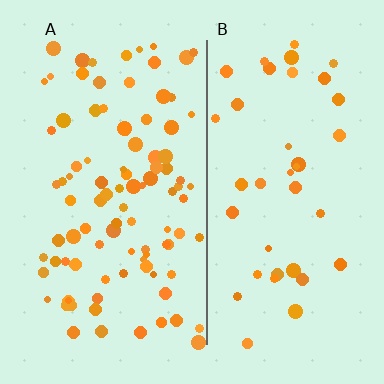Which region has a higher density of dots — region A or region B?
A (the left).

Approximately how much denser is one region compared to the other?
Approximately 2.5× — region A over region B.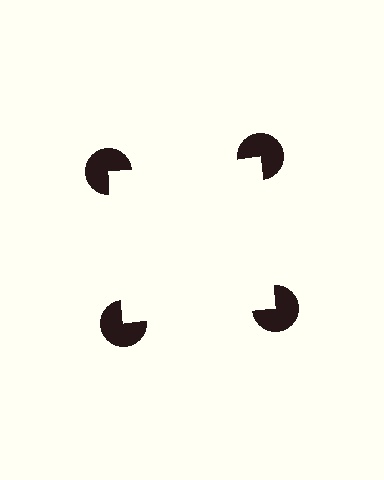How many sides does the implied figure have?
4 sides.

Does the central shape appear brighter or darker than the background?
It typically appears slightly brighter than the background, even though no actual brightness change is drawn.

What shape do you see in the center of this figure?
An illusory square — its edges are inferred from the aligned wedge cuts in the pac-man discs, not physically drawn.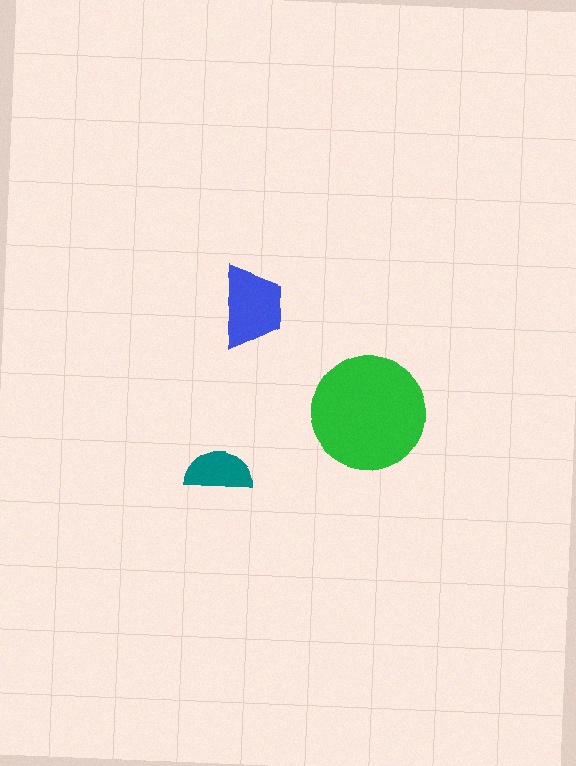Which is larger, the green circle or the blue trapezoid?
The green circle.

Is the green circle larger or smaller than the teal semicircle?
Larger.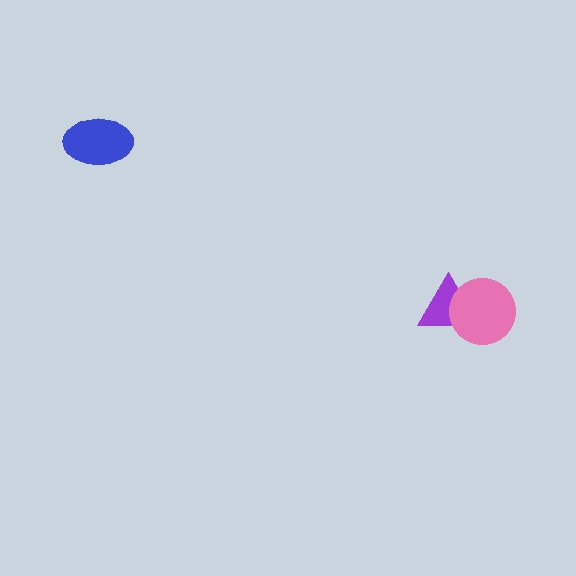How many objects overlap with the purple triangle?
1 object overlaps with the purple triangle.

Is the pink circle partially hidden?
No, no other shape covers it.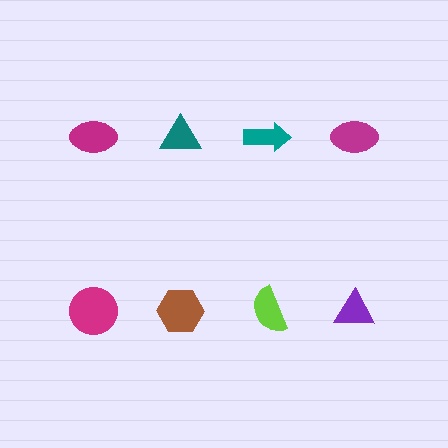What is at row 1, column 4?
A magenta ellipse.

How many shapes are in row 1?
4 shapes.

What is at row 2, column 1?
A magenta circle.